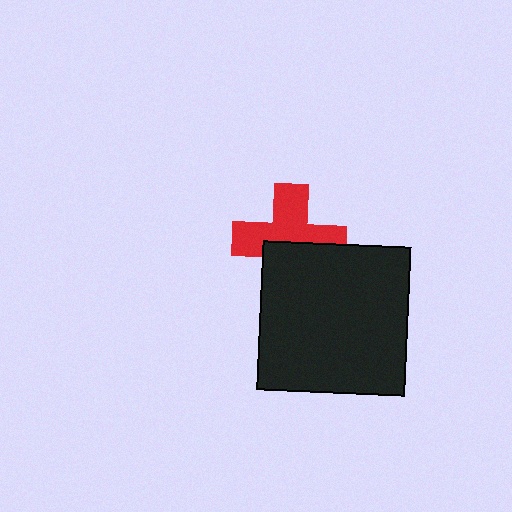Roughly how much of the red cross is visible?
About half of it is visible (roughly 58%).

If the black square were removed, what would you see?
You would see the complete red cross.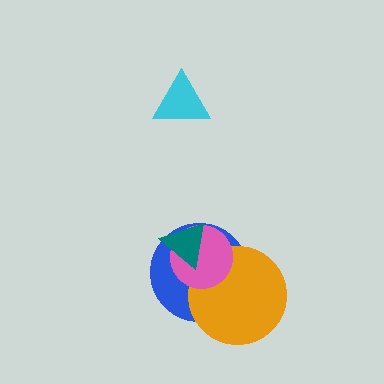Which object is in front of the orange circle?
The pink circle is in front of the orange circle.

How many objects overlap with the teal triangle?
2 objects overlap with the teal triangle.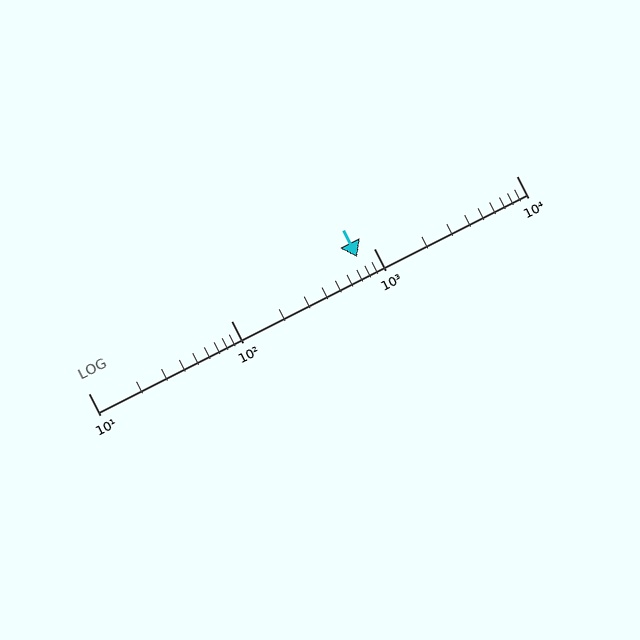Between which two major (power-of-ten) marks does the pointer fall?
The pointer is between 100 and 1000.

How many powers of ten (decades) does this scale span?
The scale spans 3 decades, from 10 to 10000.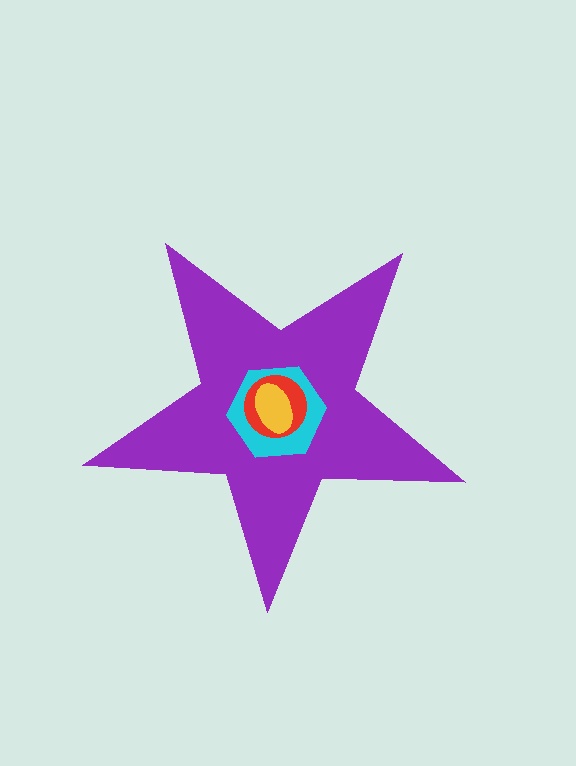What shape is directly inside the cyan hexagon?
The red circle.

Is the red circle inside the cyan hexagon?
Yes.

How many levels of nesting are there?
4.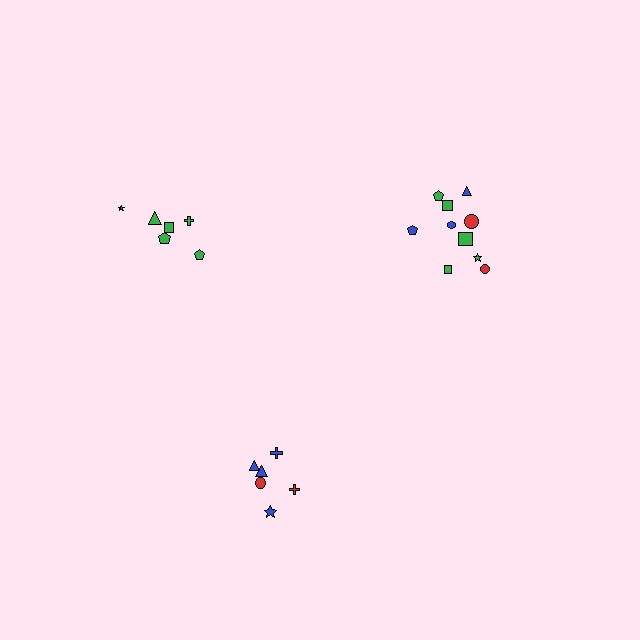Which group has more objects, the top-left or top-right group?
The top-right group.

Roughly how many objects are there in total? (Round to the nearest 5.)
Roughly 20 objects in total.